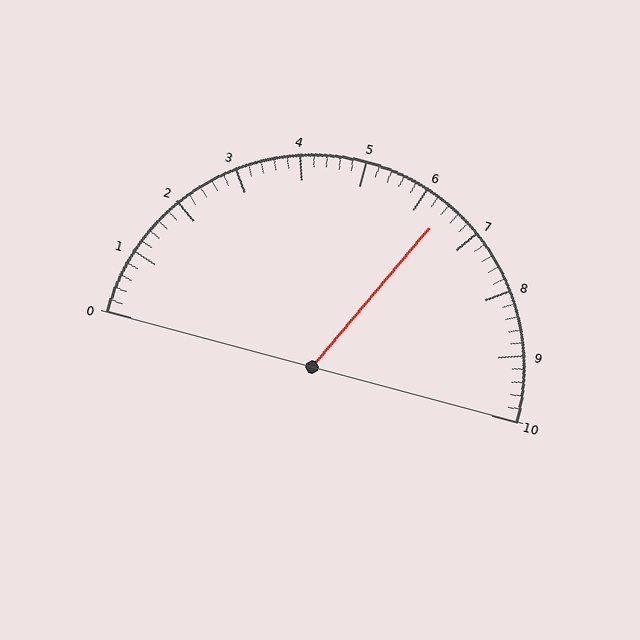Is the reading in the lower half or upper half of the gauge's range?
The reading is in the upper half of the range (0 to 10).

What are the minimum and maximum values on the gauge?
The gauge ranges from 0 to 10.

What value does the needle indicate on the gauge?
The needle indicates approximately 6.4.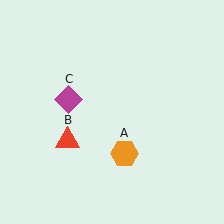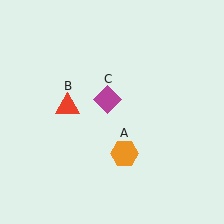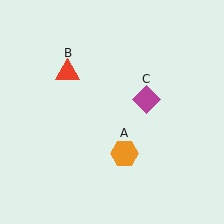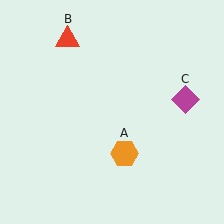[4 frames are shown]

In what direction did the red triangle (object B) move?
The red triangle (object B) moved up.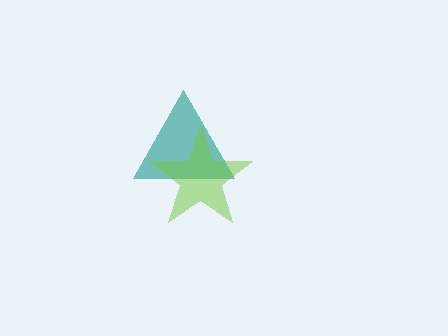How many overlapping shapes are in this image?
There are 2 overlapping shapes in the image.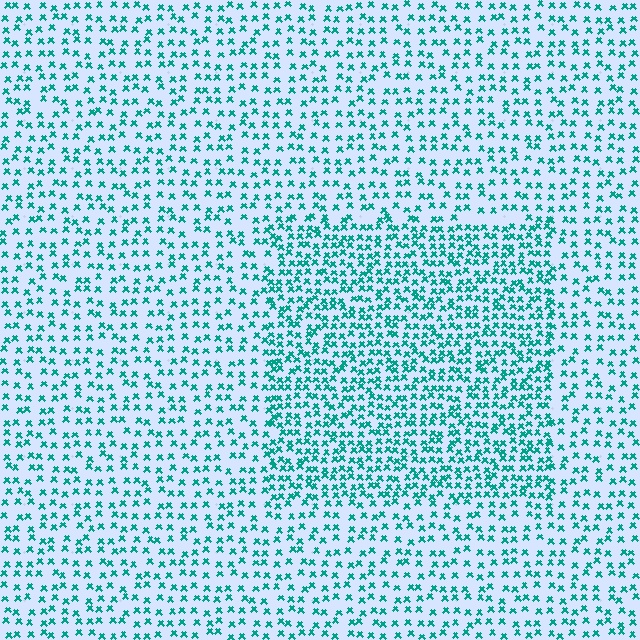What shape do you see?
I see a rectangle.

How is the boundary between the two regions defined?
The boundary is defined by a change in element density (approximately 1.8x ratio). All elements are the same color, size, and shape.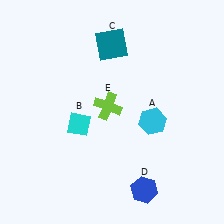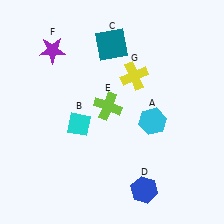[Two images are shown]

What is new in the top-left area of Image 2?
A purple star (F) was added in the top-left area of Image 2.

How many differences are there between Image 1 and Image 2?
There are 2 differences between the two images.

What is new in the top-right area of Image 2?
A yellow cross (G) was added in the top-right area of Image 2.